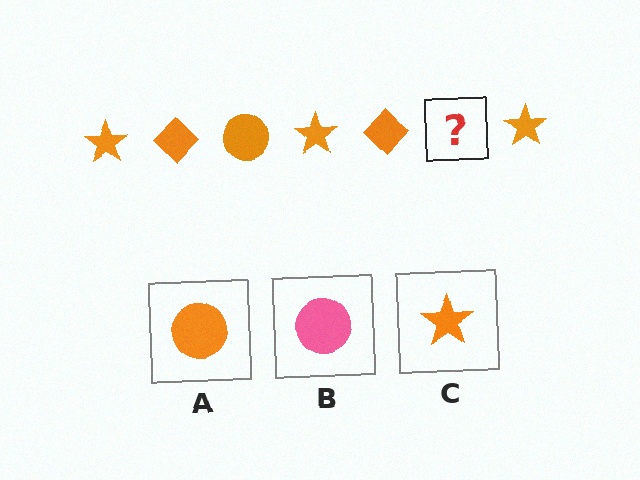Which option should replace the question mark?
Option A.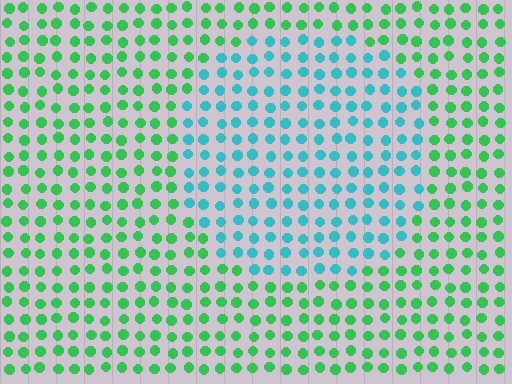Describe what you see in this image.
The image is filled with small green elements in a uniform arrangement. A circle-shaped region is visible where the elements are tinted to a slightly different hue, forming a subtle color boundary.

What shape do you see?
I see a circle.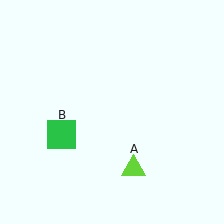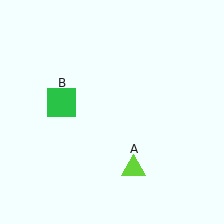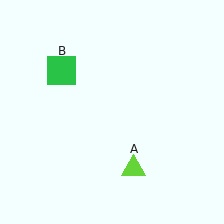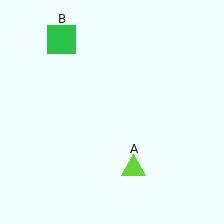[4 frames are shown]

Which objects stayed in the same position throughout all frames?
Lime triangle (object A) remained stationary.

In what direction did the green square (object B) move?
The green square (object B) moved up.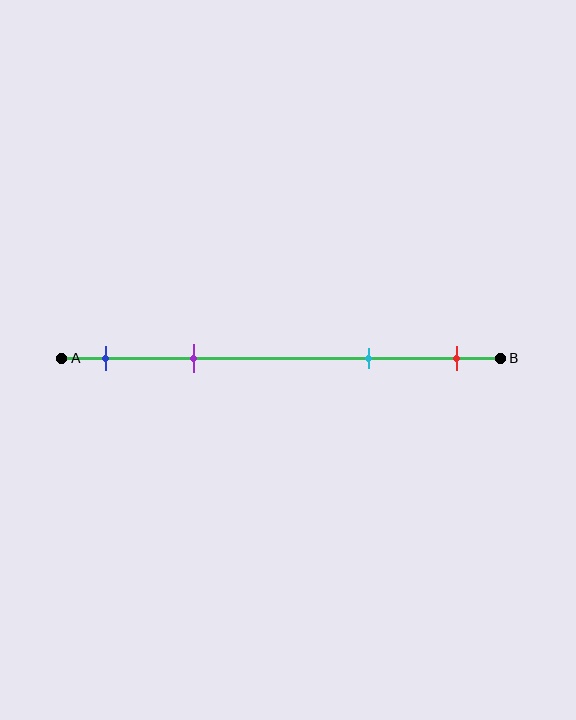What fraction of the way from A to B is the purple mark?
The purple mark is approximately 30% (0.3) of the way from A to B.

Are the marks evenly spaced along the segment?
No, the marks are not evenly spaced.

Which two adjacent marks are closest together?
The blue and purple marks are the closest adjacent pair.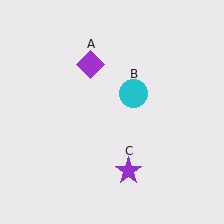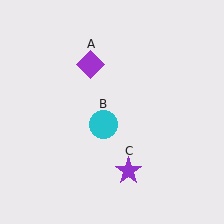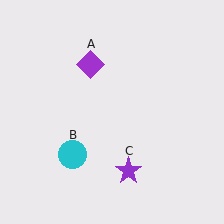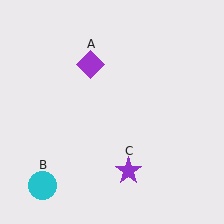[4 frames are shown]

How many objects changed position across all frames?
1 object changed position: cyan circle (object B).